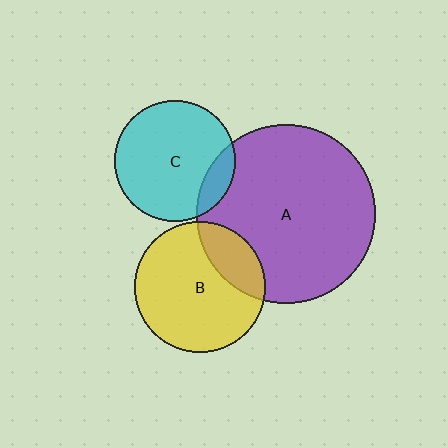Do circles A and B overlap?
Yes.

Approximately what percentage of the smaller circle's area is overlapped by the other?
Approximately 25%.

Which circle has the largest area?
Circle A (purple).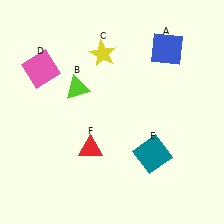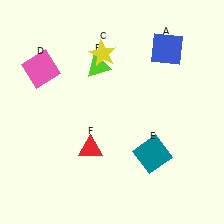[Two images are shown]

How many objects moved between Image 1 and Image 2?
1 object moved between the two images.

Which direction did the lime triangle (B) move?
The lime triangle (B) moved up.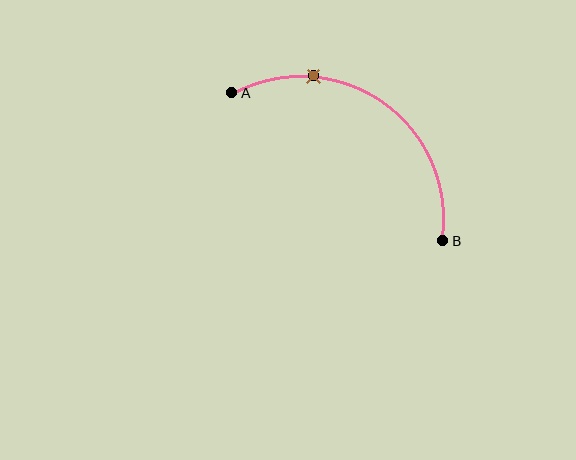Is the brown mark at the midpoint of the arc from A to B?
No. The brown mark lies on the arc but is closer to endpoint A. The arc midpoint would be at the point on the curve equidistant along the arc from both A and B.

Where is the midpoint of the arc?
The arc midpoint is the point on the curve farthest from the straight line joining A and B. It sits above and to the right of that line.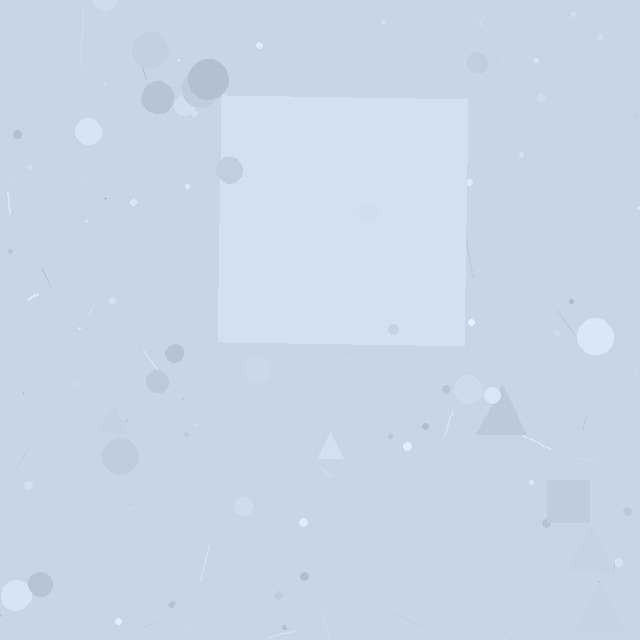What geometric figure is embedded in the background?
A square is embedded in the background.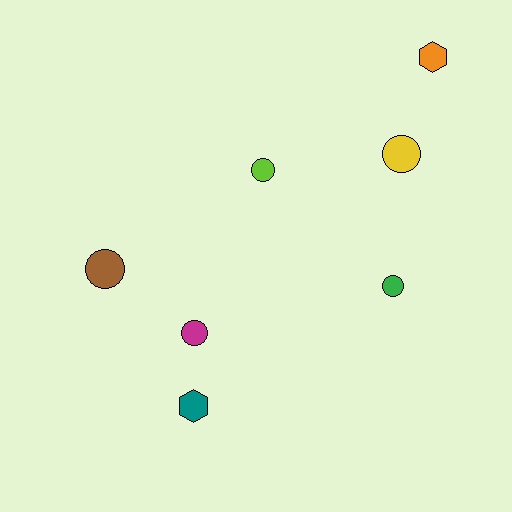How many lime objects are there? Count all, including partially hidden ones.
There is 1 lime object.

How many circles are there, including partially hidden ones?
There are 5 circles.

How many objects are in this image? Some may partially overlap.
There are 7 objects.